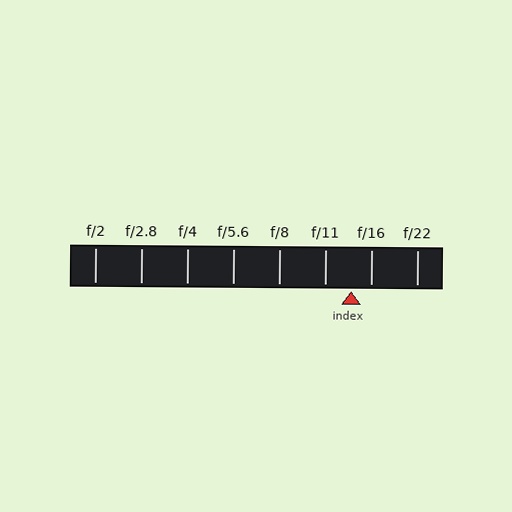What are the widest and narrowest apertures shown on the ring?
The widest aperture shown is f/2 and the narrowest is f/22.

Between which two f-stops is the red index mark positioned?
The index mark is between f/11 and f/16.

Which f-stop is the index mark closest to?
The index mark is closest to f/16.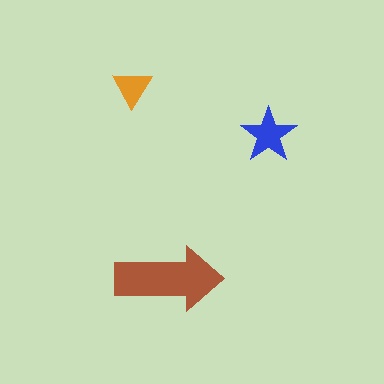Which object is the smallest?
The orange triangle.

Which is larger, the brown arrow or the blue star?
The brown arrow.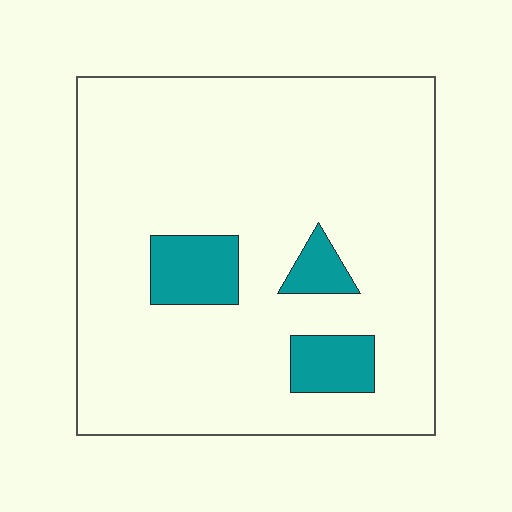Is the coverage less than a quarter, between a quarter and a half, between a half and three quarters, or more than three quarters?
Less than a quarter.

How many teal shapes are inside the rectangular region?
3.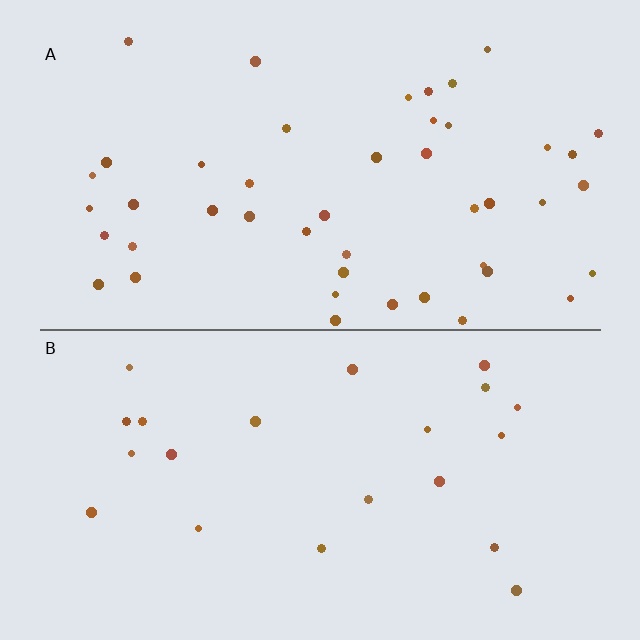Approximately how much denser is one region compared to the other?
Approximately 2.1× — region A over region B.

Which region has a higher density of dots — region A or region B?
A (the top).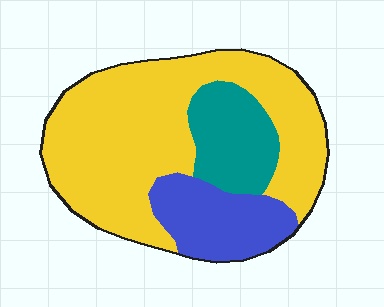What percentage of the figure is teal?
Teal takes up about one sixth (1/6) of the figure.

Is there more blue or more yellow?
Yellow.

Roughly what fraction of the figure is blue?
Blue takes up about one fifth (1/5) of the figure.